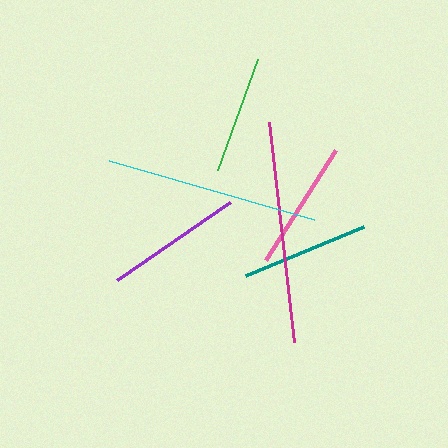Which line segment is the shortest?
The green line is the shortest at approximately 118 pixels.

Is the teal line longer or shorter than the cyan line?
The cyan line is longer than the teal line.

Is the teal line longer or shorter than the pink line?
The pink line is longer than the teal line.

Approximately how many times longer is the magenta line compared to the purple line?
The magenta line is approximately 1.6 times the length of the purple line.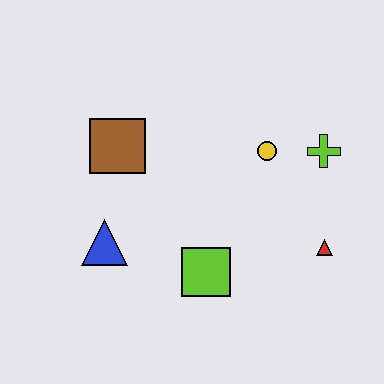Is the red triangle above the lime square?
Yes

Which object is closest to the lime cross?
The yellow circle is closest to the lime cross.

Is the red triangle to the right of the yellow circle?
Yes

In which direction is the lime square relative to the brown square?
The lime square is below the brown square.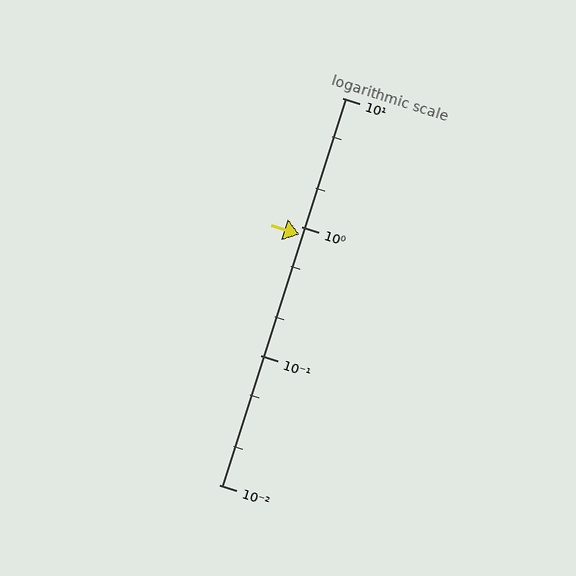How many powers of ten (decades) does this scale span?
The scale spans 3 decades, from 0.01 to 10.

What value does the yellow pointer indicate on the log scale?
The pointer indicates approximately 0.87.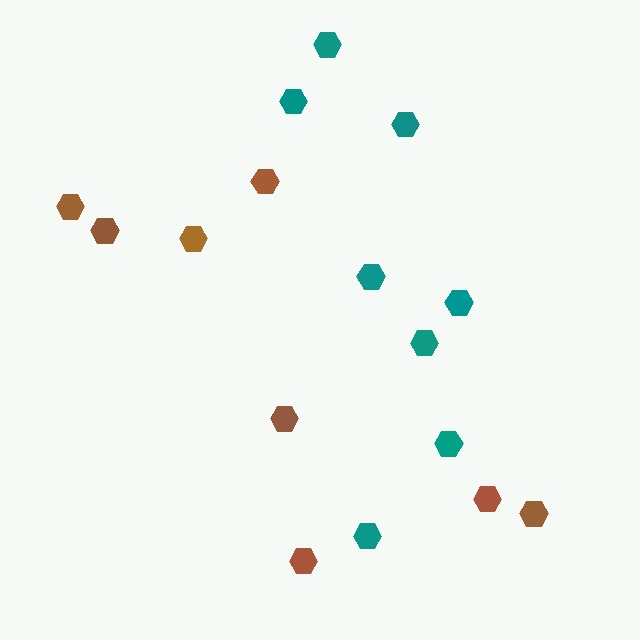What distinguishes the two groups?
There are 2 groups: one group of teal hexagons (8) and one group of brown hexagons (8).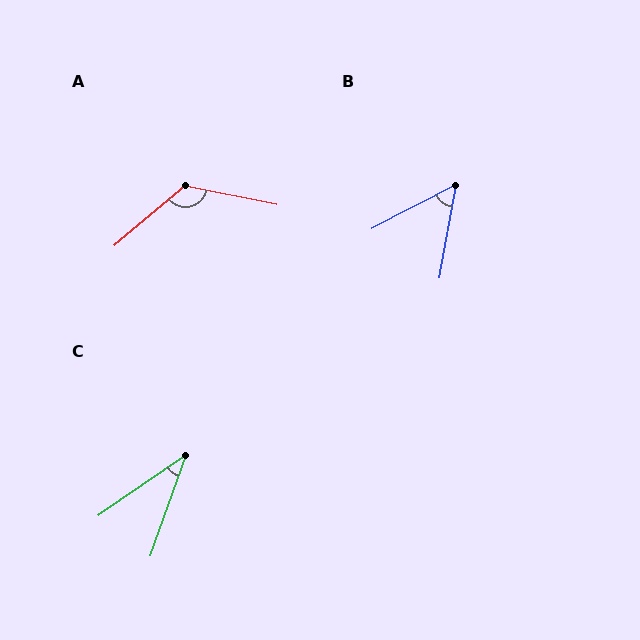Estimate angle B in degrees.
Approximately 52 degrees.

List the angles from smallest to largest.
C (36°), B (52°), A (128°).